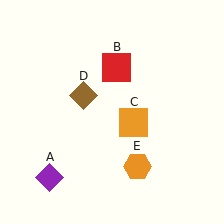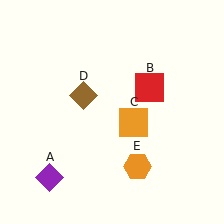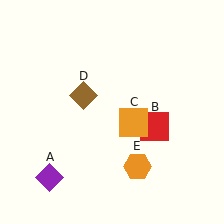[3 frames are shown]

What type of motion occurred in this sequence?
The red square (object B) rotated clockwise around the center of the scene.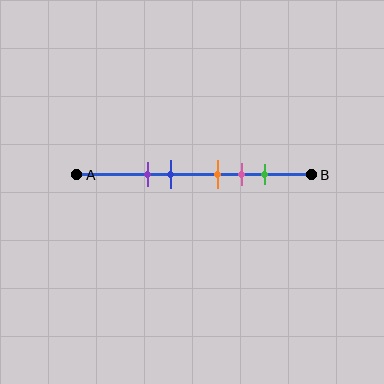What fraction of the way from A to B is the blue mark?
The blue mark is approximately 40% (0.4) of the way from A to B.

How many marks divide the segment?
There are 5 marks dividing the segment.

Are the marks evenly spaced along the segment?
No, the marks are not evenly spaced.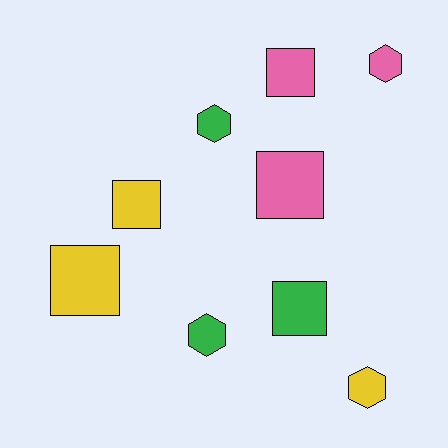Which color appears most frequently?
Green, with 3 objects.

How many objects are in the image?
There are 9 objects.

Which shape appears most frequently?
Square, with 5 objects.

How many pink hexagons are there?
There is 1 pink hexagon.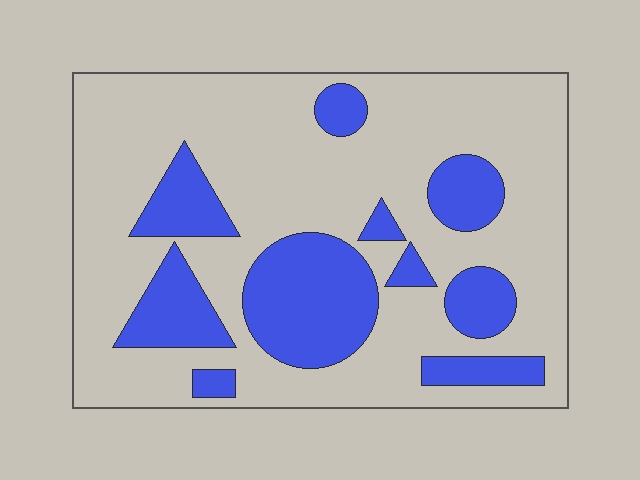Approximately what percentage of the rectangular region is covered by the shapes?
Approximately 25%.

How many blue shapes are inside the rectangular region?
10.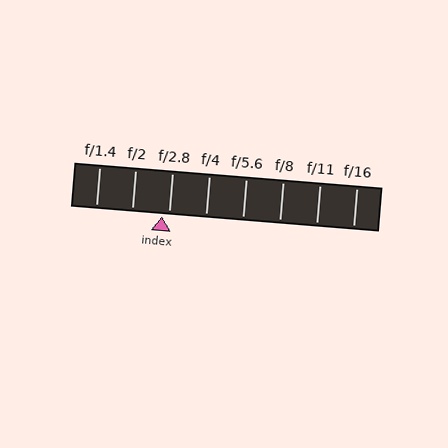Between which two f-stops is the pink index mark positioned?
The index mark is between f/2 and f/2.8.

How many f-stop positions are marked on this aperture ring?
There are 8 f-stop positions marked.